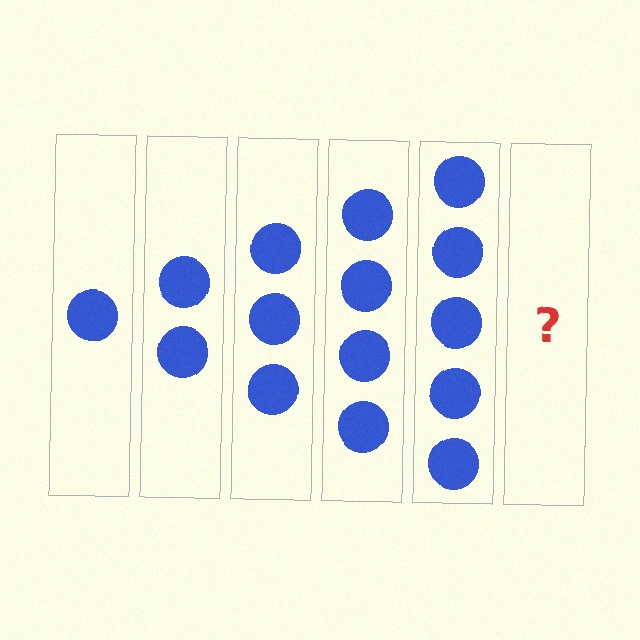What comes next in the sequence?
The next element should be 6 circles.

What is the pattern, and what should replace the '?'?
The pattern is that each step adds one more circle. The '?' should be 6 circles.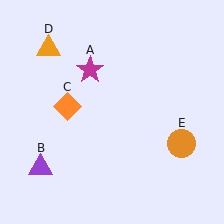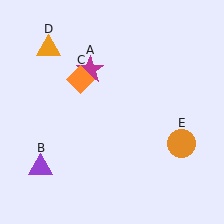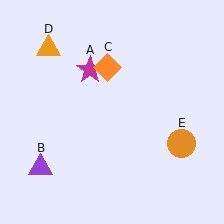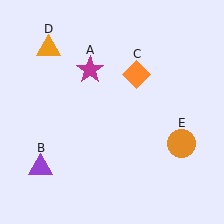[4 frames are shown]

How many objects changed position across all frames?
1 object changed position: orange diamond (object C).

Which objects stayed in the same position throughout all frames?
Magenta star (object A) and purple triangle (object B) and orange triangle (object D) and orange circle (object E) remained stationary.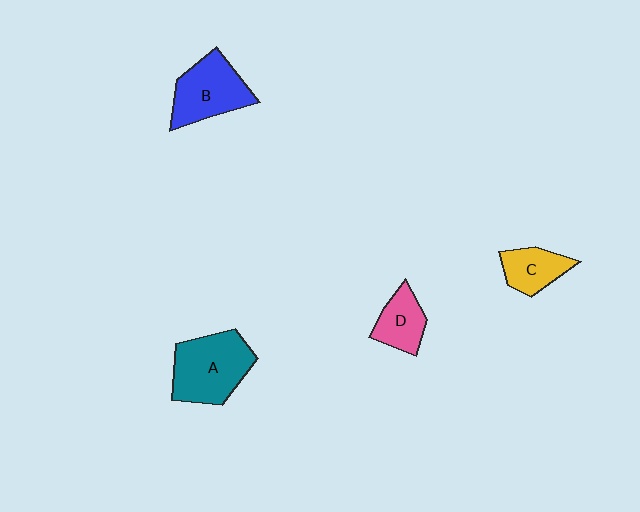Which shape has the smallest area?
Shape C (yellow).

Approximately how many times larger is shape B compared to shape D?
Approximately 1.6 times.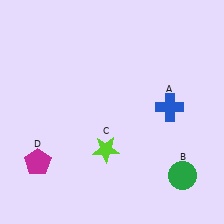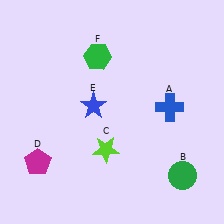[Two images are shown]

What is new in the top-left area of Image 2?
A blue star (E) was added in the top-left area of Image 2.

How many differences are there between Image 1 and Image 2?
There are 2 differences between the two images.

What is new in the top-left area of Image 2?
A green hexagon (F) was added in the top-left area of Image 2.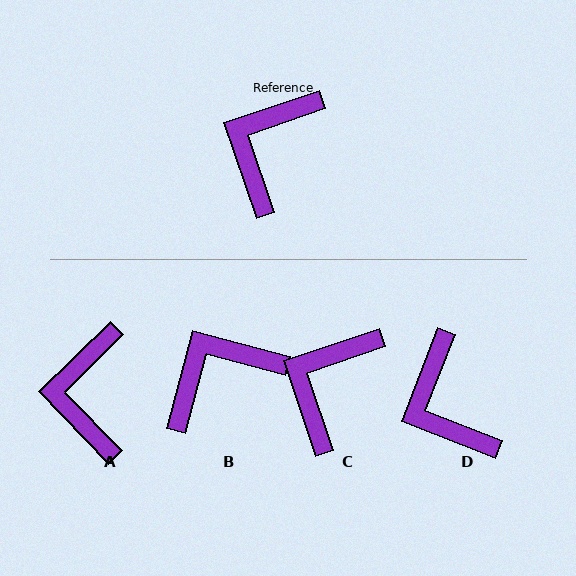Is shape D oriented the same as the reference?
No, it is off by about 50 degrees.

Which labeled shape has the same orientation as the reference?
C.